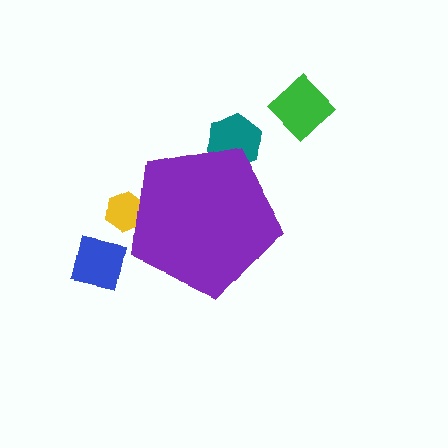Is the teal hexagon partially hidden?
Yes, the teal hexagon is partially hidden behind the purple pentagon.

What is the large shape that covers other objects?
A purple pentagon.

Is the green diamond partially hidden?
No, the green diamond is fully visible.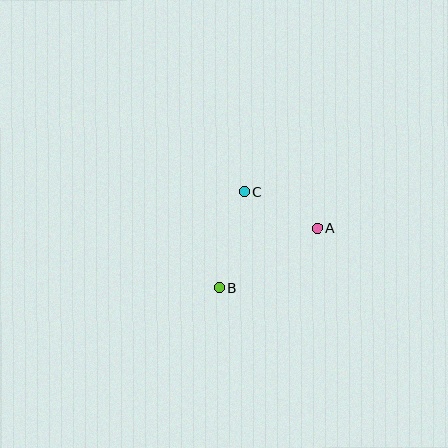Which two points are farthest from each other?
Points A and B are farthest from each other.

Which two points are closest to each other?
Points A and C are closest to each other.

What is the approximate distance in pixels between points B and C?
The distance between B and C is approximately 99 pixels.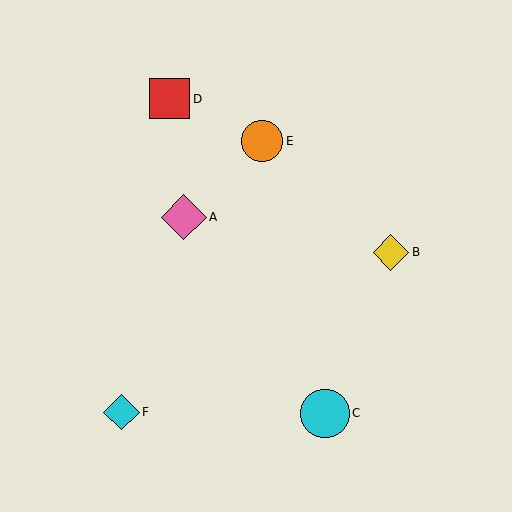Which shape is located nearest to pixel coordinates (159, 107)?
The red square (labeled D) at (170, 99) is nearest to that location.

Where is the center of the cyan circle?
The center of the cyan circle is at (325, 413).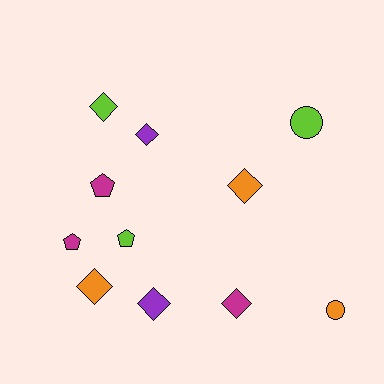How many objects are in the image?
There are 11 objects.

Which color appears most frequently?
Lime, with 3 objects.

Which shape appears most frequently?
Diamond, with 6 objects.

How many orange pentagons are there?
There are no orange pentagons.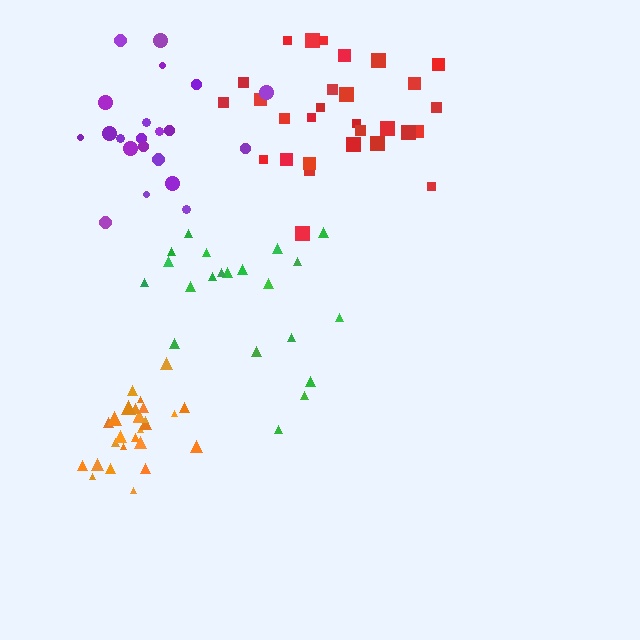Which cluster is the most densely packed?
Orange.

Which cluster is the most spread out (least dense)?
Green.